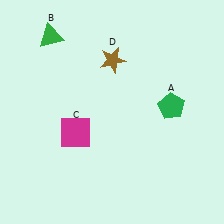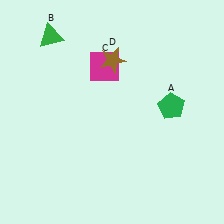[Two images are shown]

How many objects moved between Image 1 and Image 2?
1 object moved between the two images.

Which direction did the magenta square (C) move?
The magenta square (C) moved up.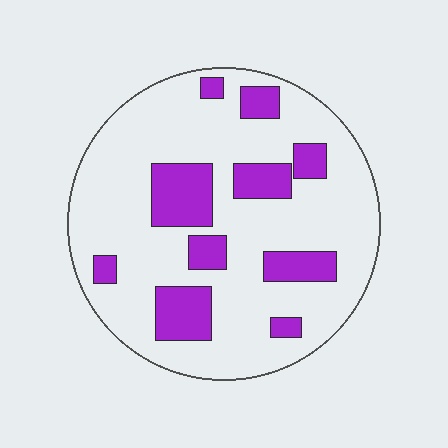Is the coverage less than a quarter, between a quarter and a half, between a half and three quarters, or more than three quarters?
Less than a quarter.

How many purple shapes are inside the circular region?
10.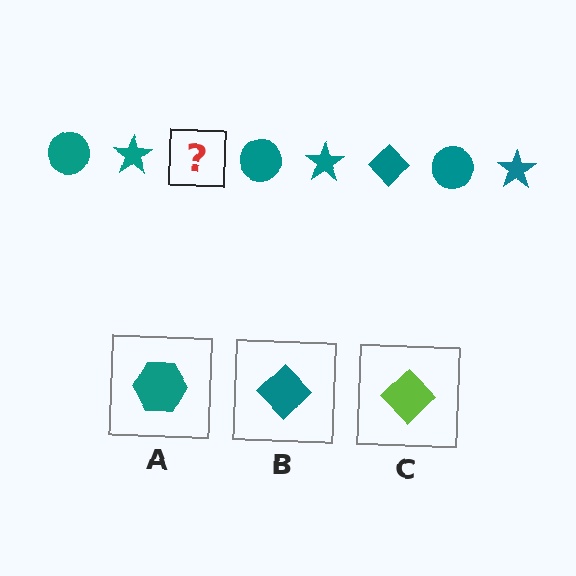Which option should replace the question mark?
Option B.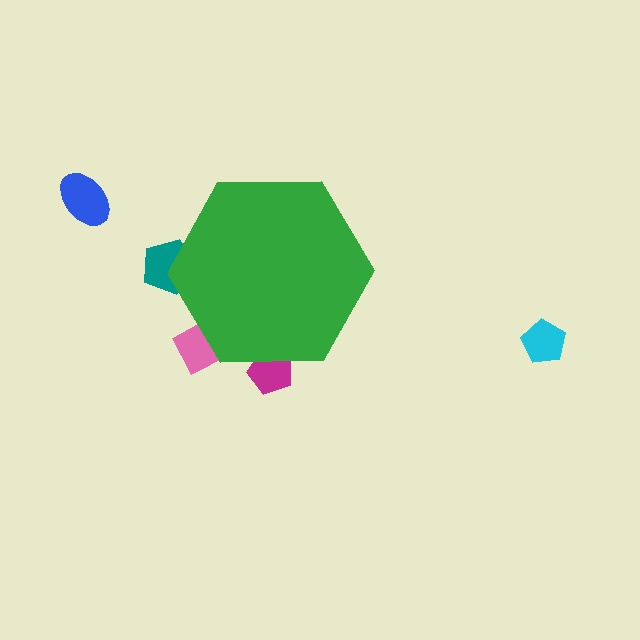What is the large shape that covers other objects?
A green hexagon.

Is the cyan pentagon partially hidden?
No, the cyan pentagon is fully visible.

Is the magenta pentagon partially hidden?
Yes, the magenta pentagon is partially hidden behind the green hexagon.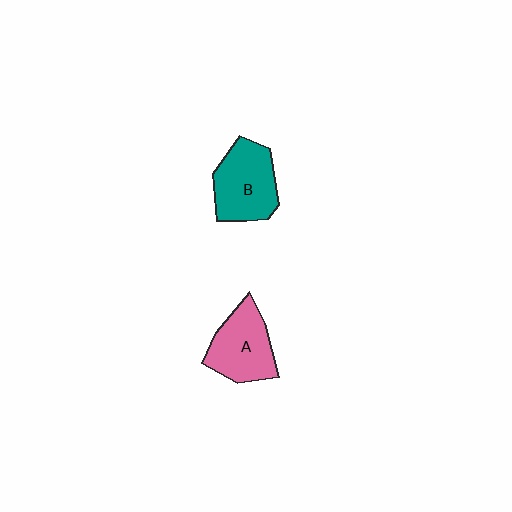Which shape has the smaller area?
Shape A (pink).